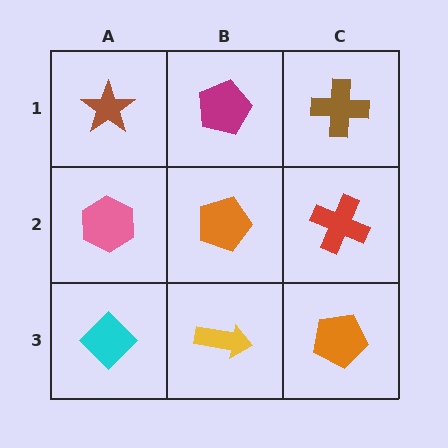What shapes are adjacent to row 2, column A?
A brown star (row 1, column A), a cyan diamond (row 3, column A), an orange pentagon (row 2, column B).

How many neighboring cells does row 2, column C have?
3.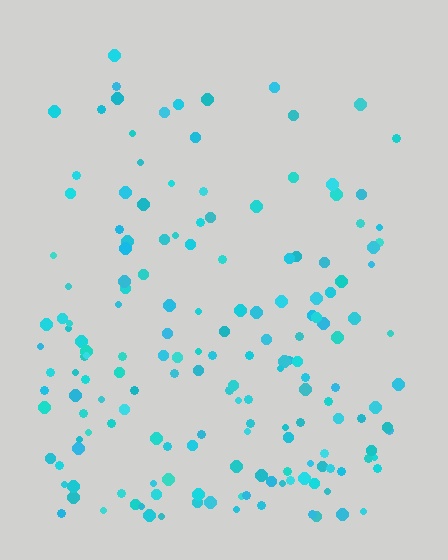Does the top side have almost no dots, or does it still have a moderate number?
Still a moderate number, just noticeably fewer than the bottom.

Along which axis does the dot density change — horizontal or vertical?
Vertical.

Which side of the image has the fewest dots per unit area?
The top.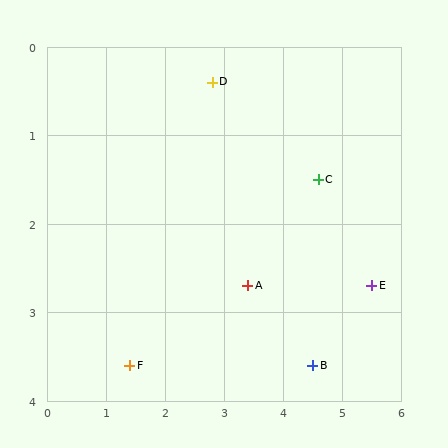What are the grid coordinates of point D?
Point D is at approximately (2.8, 0.4).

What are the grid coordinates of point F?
Point F is at approximately (1.4, 3.6).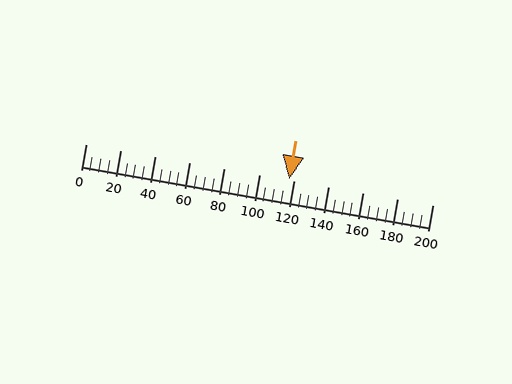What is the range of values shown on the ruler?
The ruler shows values from 0 to 200.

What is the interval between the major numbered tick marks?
The major tick marks are spaced 20 units apart.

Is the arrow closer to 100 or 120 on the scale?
The arrow is closer to 120.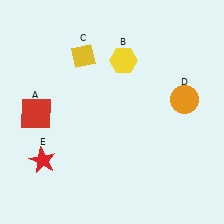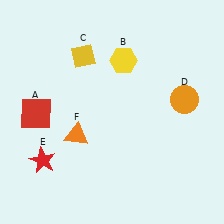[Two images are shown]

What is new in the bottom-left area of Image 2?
An orange triangle (F) was added in the bottom-left area of Image 2.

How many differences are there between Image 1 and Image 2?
There is 1 difference between the two images.